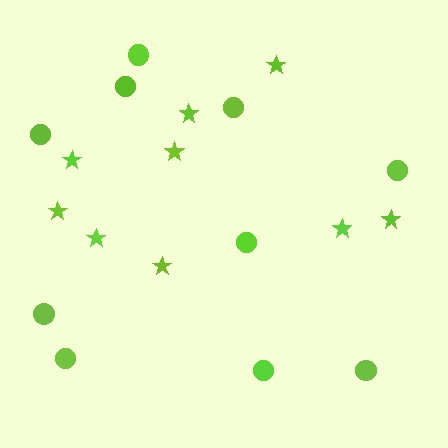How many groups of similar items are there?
There are 2 groups: one group of circles (10) and one group of stars (9).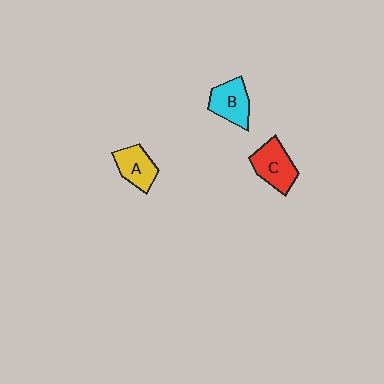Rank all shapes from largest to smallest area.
From largest to smallest: C (red), B (cyan), A (yellow).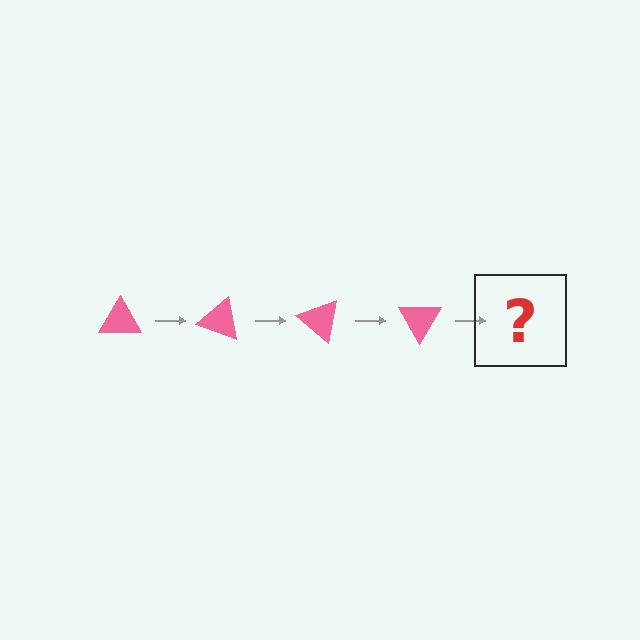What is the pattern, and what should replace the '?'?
The pattern is that the triangle rotates 20 degrees each step. The '?' should be a pink triangle rotated 80 degrees.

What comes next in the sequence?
The next element should be a pink triangle rotated 80 degrees.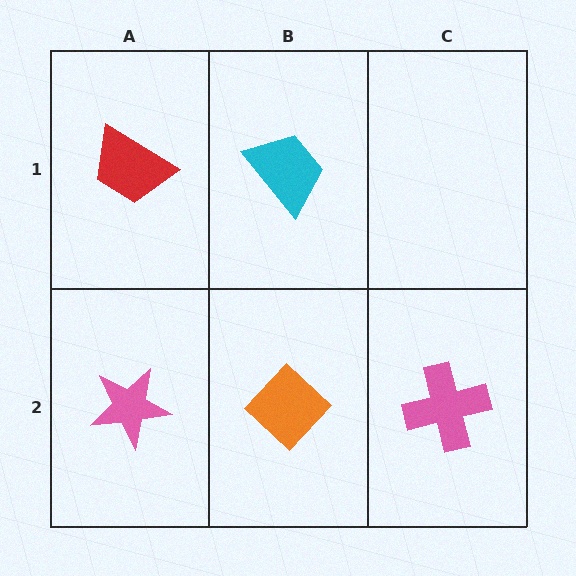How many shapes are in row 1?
2 shapes.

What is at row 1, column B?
A cyan trapezoid.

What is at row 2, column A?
A pink star.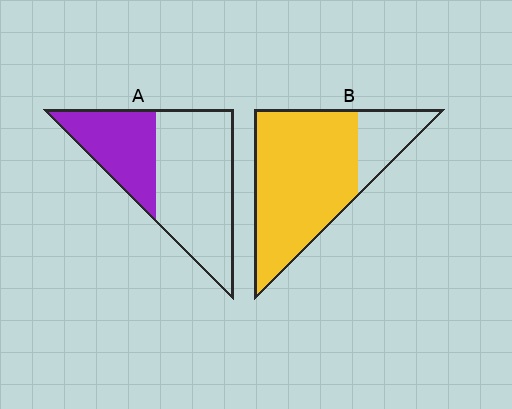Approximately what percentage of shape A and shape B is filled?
A is approximately 35% and B is approximately 80%.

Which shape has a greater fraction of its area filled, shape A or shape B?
Shape B.